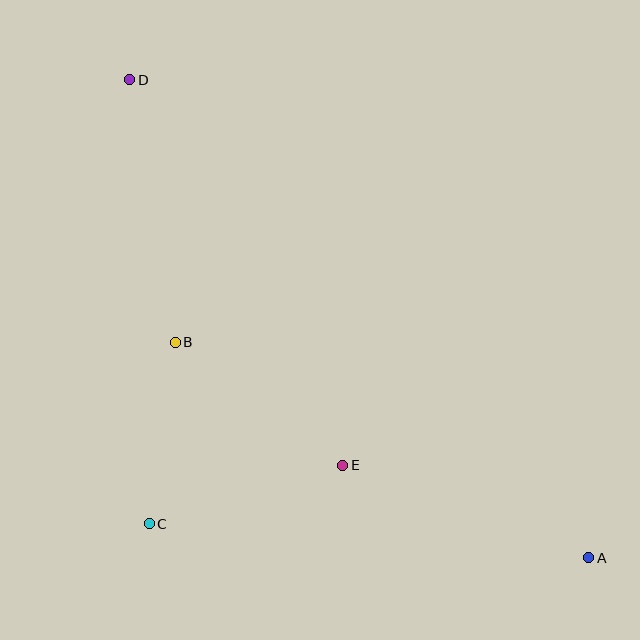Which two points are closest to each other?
Points B and C are closest to each other.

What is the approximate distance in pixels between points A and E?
The distance between A and E is approximately 263 pixels.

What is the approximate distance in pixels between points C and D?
The distance between C and D is approximately 445 pixels.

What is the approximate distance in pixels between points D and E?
The distance between D and E is approximately 440 pixels.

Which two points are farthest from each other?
Points A and D are farthest from each other.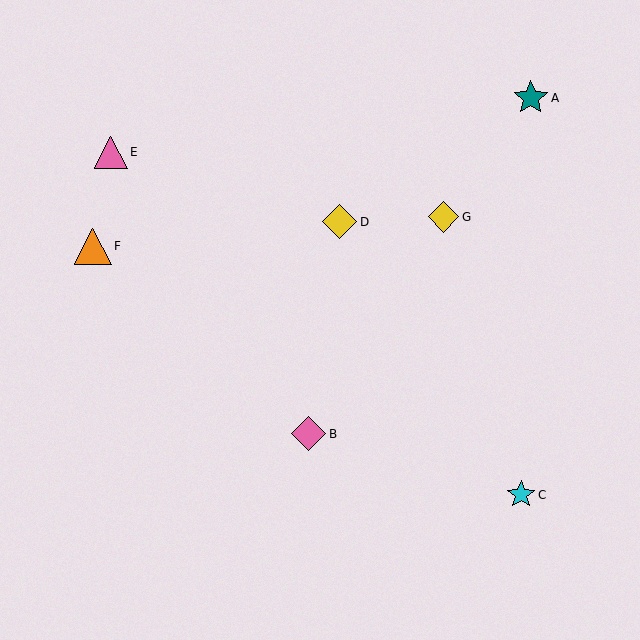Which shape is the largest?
The orange triangle (labeled F) is the largest.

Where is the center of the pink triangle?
The center of the pink triangle is at (111, 152).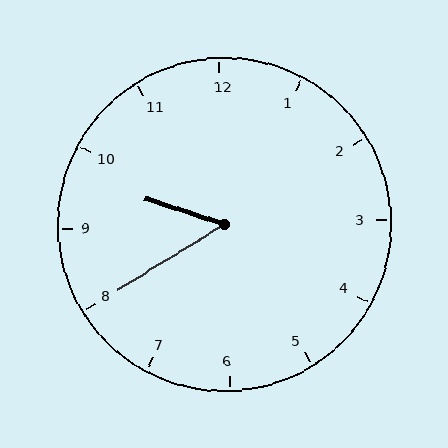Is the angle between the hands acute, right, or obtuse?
It is acute.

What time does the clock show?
9:40.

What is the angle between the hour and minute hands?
Approximately 50 degrees.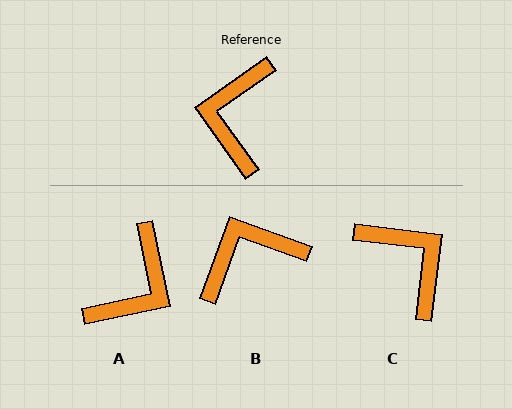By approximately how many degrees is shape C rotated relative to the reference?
Approximately 132 degrees clockwise.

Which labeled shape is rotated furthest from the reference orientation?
A, about 156 degrees away.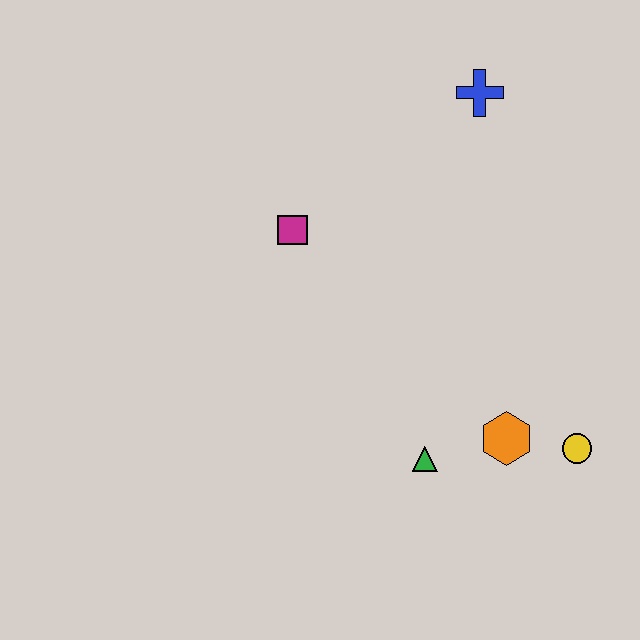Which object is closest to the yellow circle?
The orange hexagon is closest to the yellow circle.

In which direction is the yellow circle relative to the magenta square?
The yellow circle is to the right of the magenta square.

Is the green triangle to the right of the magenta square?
Yes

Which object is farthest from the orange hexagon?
The blue cross is farthest from the orange hexagon.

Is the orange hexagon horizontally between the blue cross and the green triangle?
No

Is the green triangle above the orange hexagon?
No